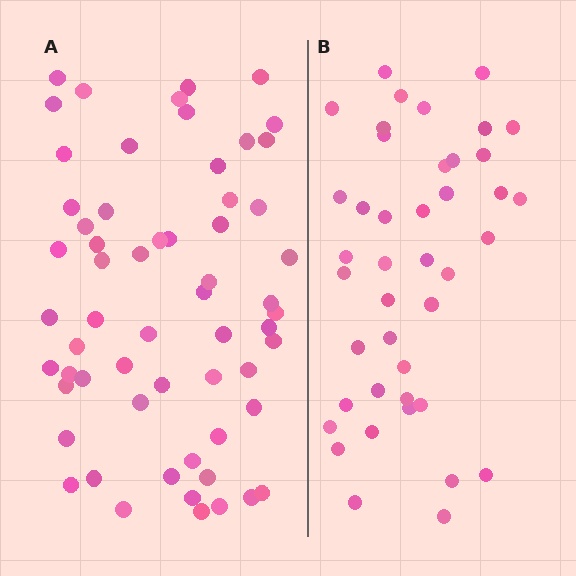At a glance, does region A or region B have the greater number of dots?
Region A (the left region) has more dots.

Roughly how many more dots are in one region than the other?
Region A has approximately 20 more dots than region B.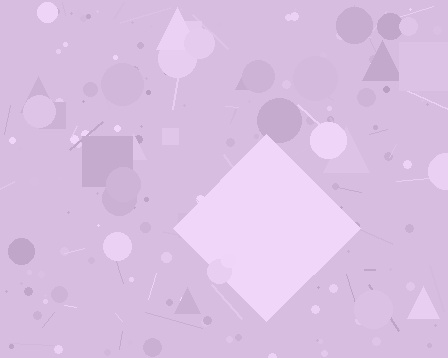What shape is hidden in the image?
A diamond is hidden in the image.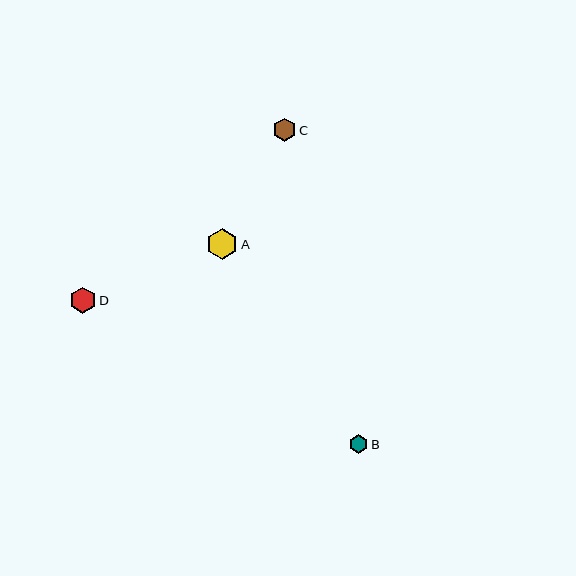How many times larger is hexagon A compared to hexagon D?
Hexagon A is approximately 1.2 times the size of hexagon D.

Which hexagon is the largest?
Hexagon A is the largest with a size of approximately 31 pixels.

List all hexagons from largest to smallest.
From largest to smallest: A, D, C, B.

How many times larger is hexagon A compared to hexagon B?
Hexagon A is approximately 1.6 times the size of hexagon B.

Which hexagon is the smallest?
Hexagon B is the smallest with a size of approximately 19 pixels.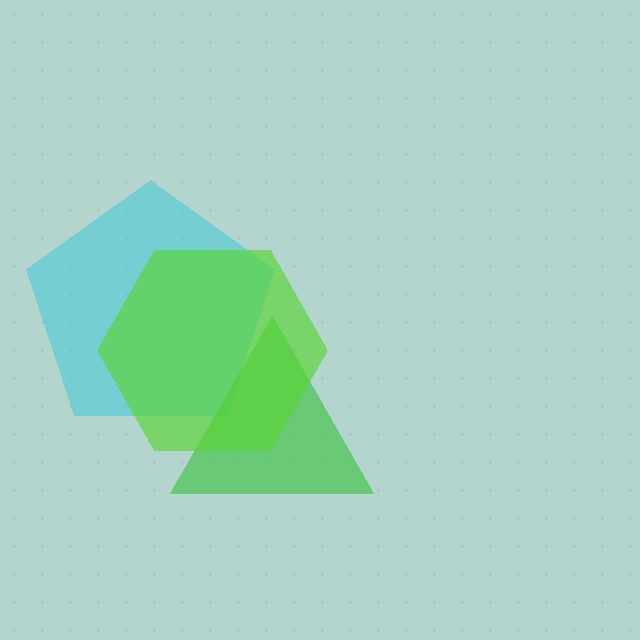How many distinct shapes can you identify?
There are 3 distinct shapes: a cyan pentagon, a green triangle, a lime hexagon.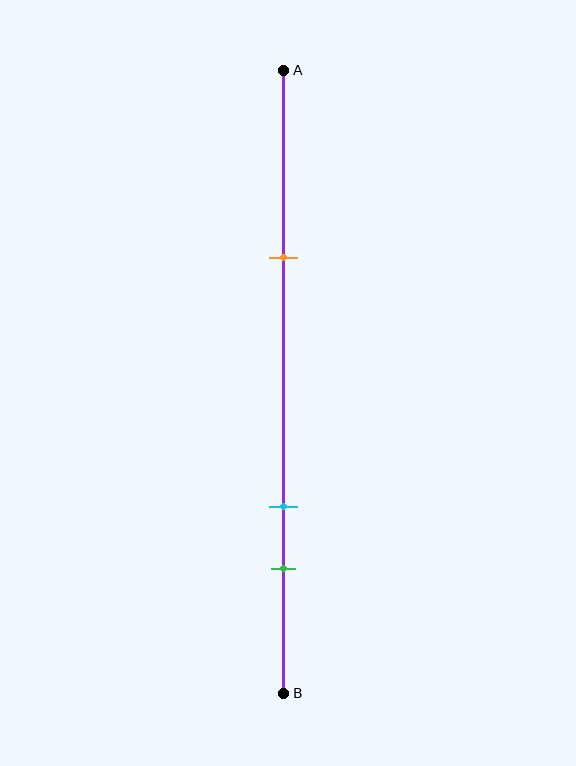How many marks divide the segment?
There are 3 marks dividing the segment.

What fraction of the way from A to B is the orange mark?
The orange mark is approximately 30% (0.3) of the way from A to B.